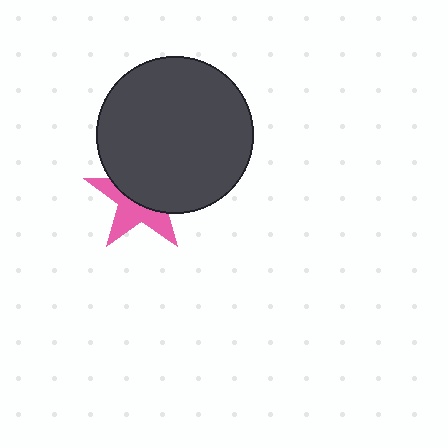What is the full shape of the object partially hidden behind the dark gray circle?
The partially hidden object is a pink star.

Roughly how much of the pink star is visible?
About half of it is visible (roughly 45%).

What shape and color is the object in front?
The object in front is a dark gray circle.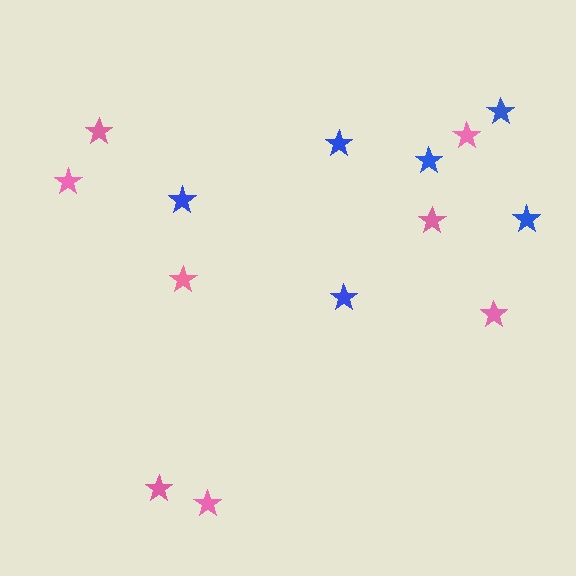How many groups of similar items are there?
There are 2 groups: one group of blue stars (6) and one group of pink stars (8).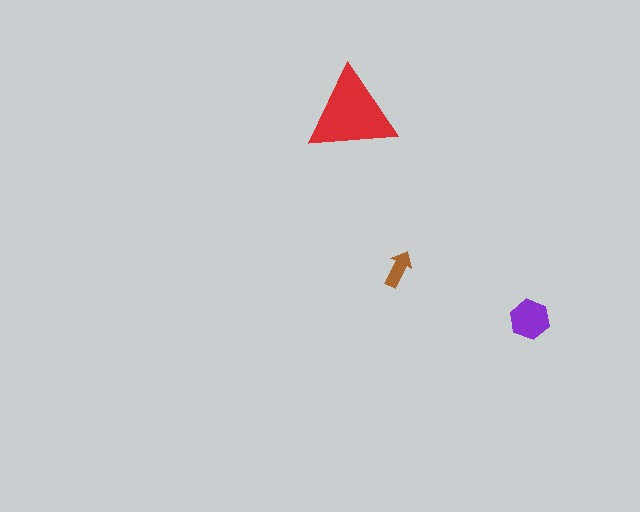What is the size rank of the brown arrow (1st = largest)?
3rd.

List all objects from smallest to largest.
The brown arrow, the purple hexagon, the red triangle.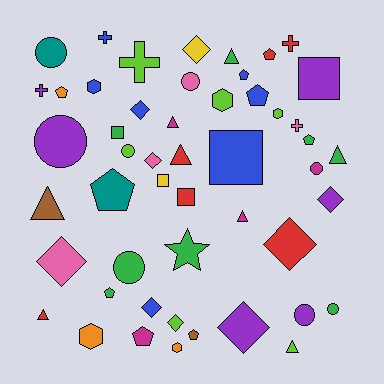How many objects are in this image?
There are 50 objects.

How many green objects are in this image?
There are 8 green objects.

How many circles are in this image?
There are 8 circles.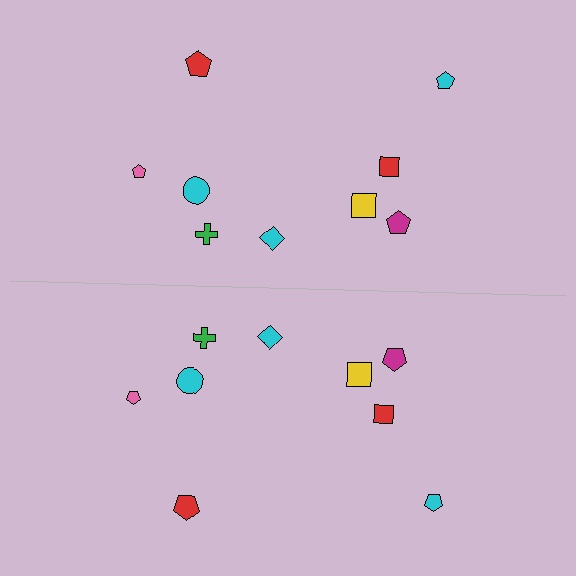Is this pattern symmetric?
Yes, this pattern has bilateral (reflection) symmetry.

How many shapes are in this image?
There are 18 shapes in this image.